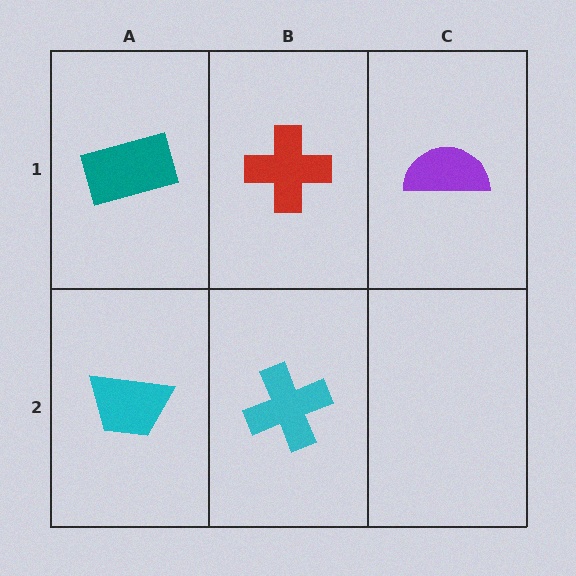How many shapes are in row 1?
3 shapes.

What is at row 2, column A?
A cyan trapezoid.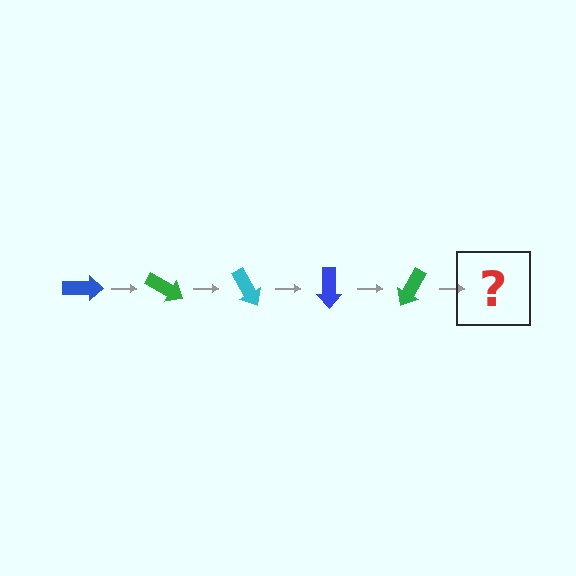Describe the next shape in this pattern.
It should be a cyan arrow, rotated 150 degrees from the start.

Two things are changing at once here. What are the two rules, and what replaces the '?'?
The two rules are that it rotates 30 degrees each step and the color cycles through blue, green, and cyan. The '?' should be a cyan arrow, rotated 150 degrees from the start.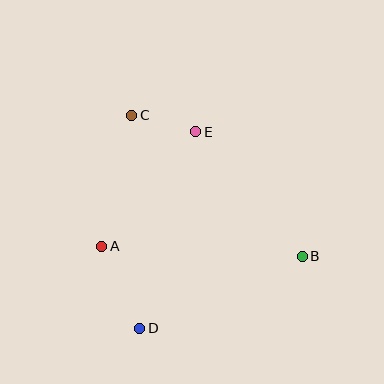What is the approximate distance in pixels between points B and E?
The distance between B and E is approximately 164 pixels.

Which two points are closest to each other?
Points C and E are closest to each other.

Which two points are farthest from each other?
Points B and C are farthest from each other.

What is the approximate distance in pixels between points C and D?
The distance between C and D is approximately 213 pixels.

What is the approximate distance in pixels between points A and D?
The distance between A and D is approximately 91 pixels.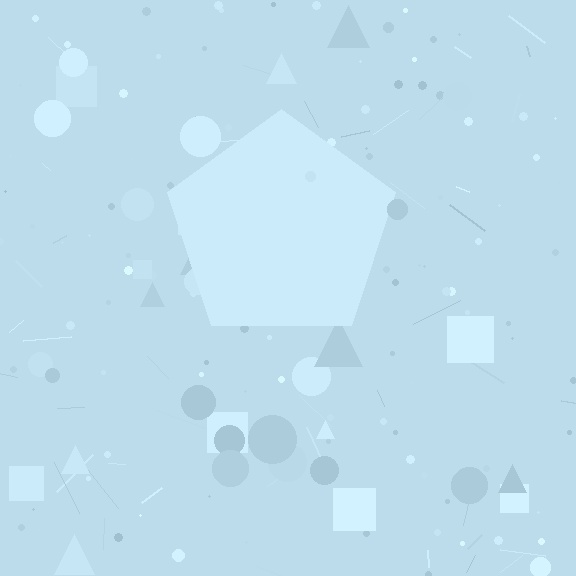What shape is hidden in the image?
A pentagon is hidden in the image.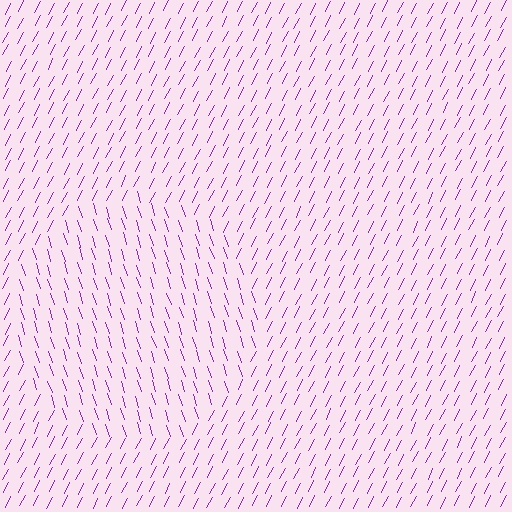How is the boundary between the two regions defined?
The boundary is defined purely by a change in line orientation (approximately 45 degrees difference). All lines are the same color and thickness.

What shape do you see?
I see a circle.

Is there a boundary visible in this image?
Yes, there is a texture boundary formed by a change in line orientation.